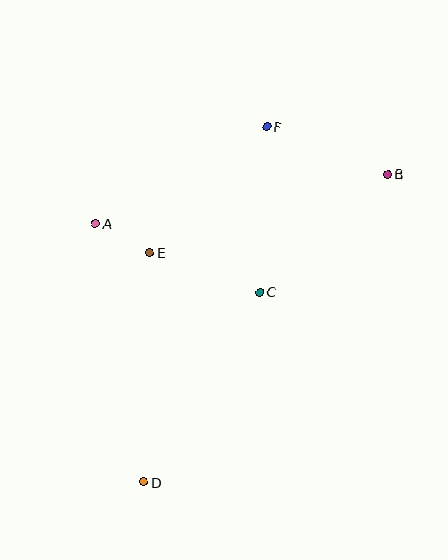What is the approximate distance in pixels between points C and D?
The distance between C and D is approximately 223 pixels.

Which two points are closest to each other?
Points A and E are closest to each other.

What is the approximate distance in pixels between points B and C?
The distance between B and C is approximately 174 pixels.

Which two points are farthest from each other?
Points B and D are farthest from each other.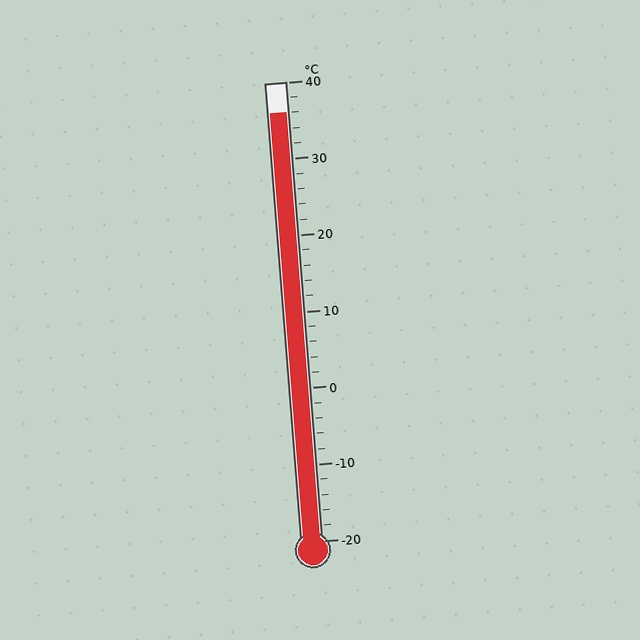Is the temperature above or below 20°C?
The temperature is above 20°C.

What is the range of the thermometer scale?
The thermometer scale ranges from -20°C to 40°C.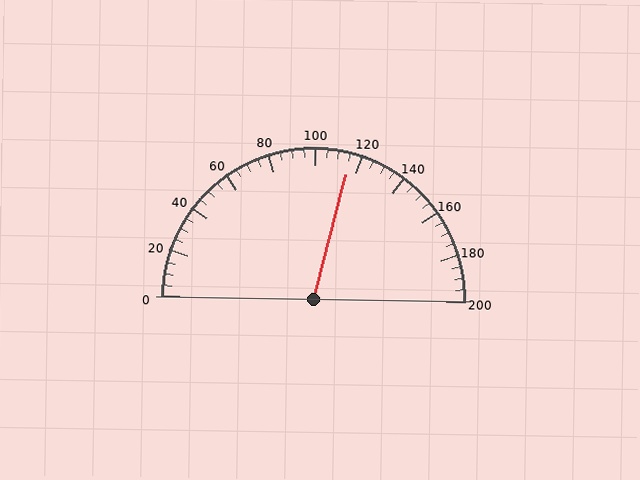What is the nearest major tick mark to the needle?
The nearest major tick mark is 120.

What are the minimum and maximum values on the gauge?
The gauge ranges from 0 to 200.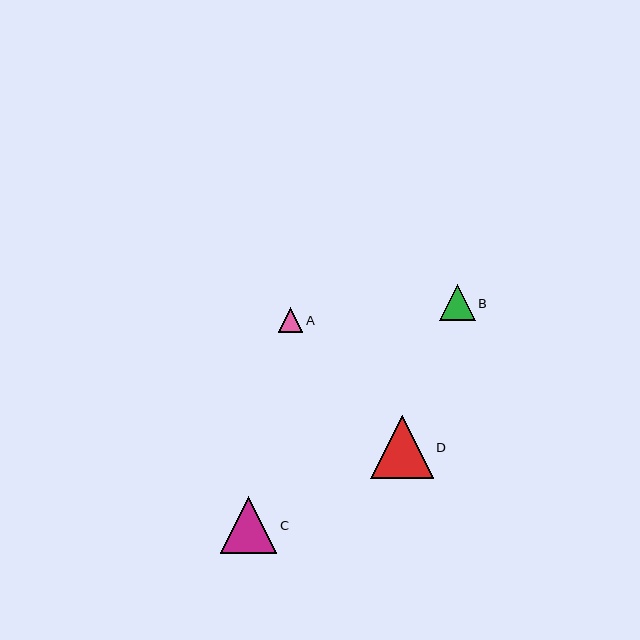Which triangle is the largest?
Triangle D is the largest with a size of approximately 63 pixels.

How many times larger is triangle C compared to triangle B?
Triangle C is approximately 1.6 times the size of triangle B.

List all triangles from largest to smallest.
From largest to smallest: D, C, B, A.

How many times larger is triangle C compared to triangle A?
Triangle C is approximately 2.3 times the size of triangle A.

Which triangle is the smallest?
Triangle A is the smallest with a size of approximately 25 pixels.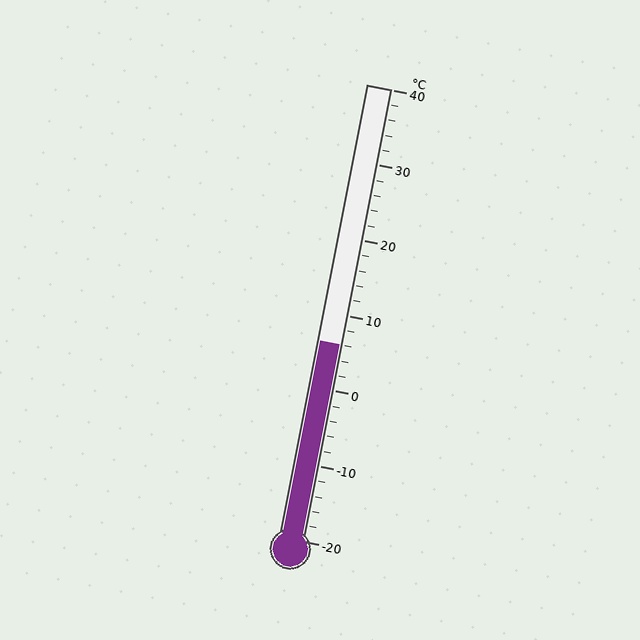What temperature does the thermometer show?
The thermometer shows approximately 6°C.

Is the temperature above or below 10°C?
The temperature is below 10°C.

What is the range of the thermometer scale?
The thermometer scale ranges from -20°C to 40°C.